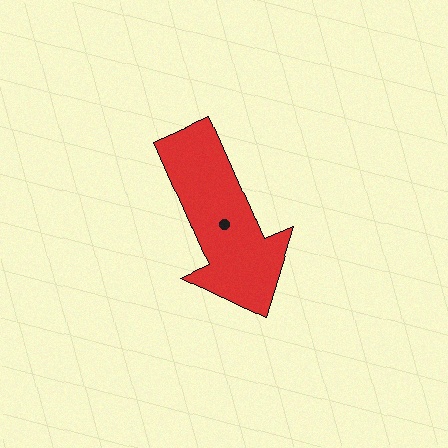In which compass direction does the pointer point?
Southeast.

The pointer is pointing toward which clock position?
Roughly 5 o'clock.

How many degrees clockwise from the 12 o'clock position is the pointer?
Approximately 156 degrees.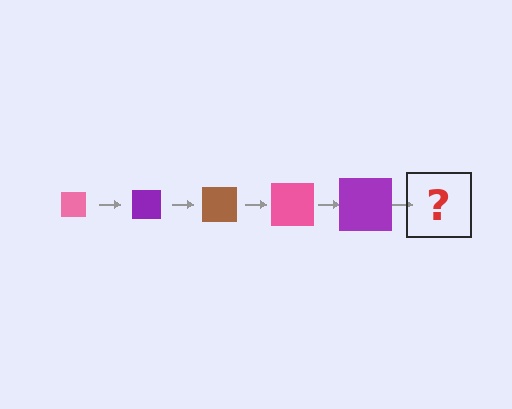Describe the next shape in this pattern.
It should be a brown square, larger than the previous one.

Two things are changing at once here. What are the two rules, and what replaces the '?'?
The two rules are that the square grows larger each step and the color cycles through pink, purple, and brown. The '?' should be a brown square, larger than the previous one.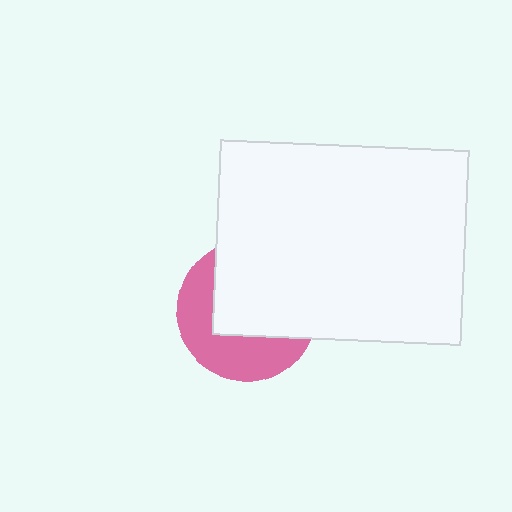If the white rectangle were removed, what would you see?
You would see the complete pink circle.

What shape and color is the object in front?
The object in front is a white rectangle.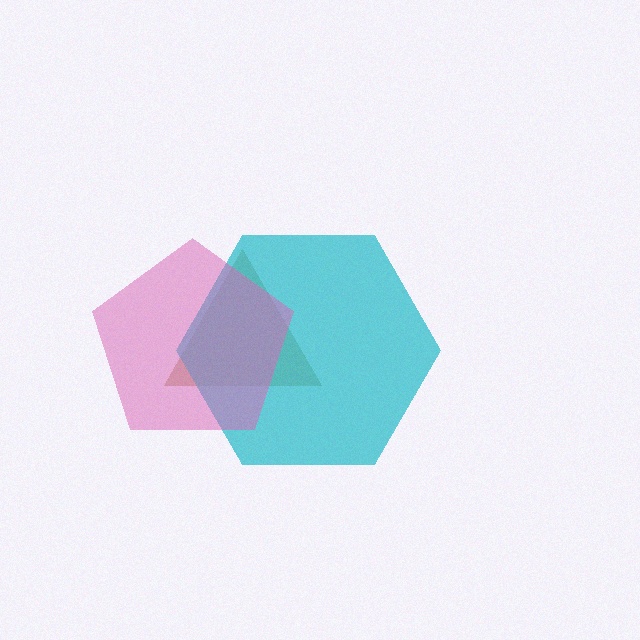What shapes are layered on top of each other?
The layered shapes are: a brown triangle, a cyan hexagon, a pink pentagon.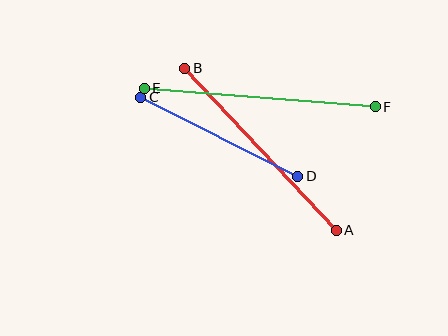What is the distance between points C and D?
The distance is approximately 176 pixels.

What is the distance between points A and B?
The distance is approximately 222 pixels.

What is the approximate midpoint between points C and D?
The midpoint is at approximately (219, 137) pixels.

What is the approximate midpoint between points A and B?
The midpoint is at approximately (260, 149) pixels.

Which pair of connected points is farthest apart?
Points E and F are farthest apart.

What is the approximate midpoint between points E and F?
The midpoint is at approximately (260, 97) pixels.